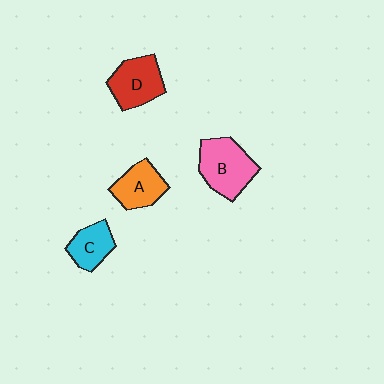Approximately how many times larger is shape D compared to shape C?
Approximately 1.4 times.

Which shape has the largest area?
Shape B (pink).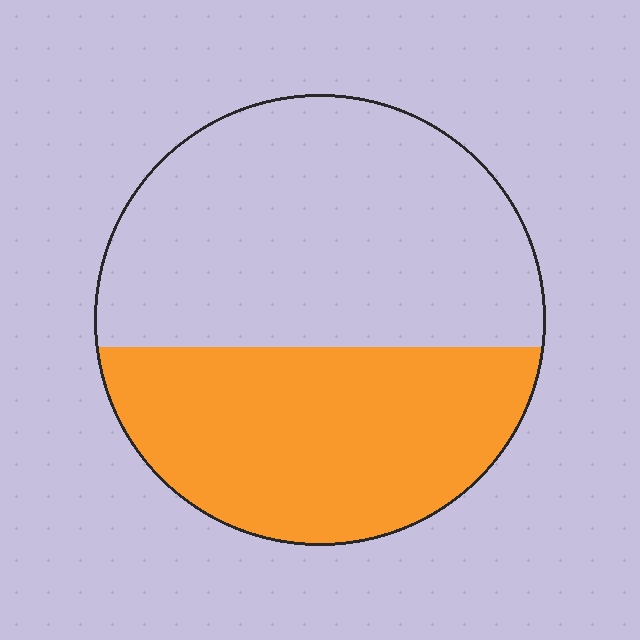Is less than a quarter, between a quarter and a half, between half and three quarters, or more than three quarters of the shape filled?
Between a quarter and a half.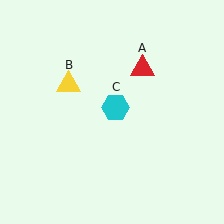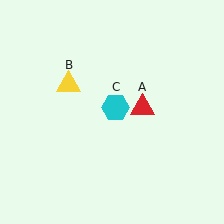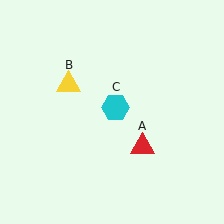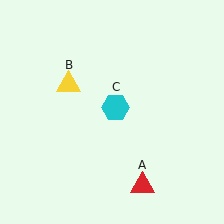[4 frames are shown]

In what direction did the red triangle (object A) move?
The red triangle (object A) moved down.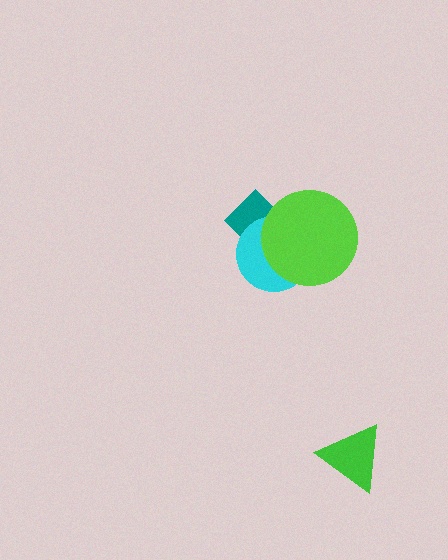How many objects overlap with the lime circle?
2 objects overlap with the lime circle.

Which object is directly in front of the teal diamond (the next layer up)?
The cyan circle is directly in front of the teal diamond.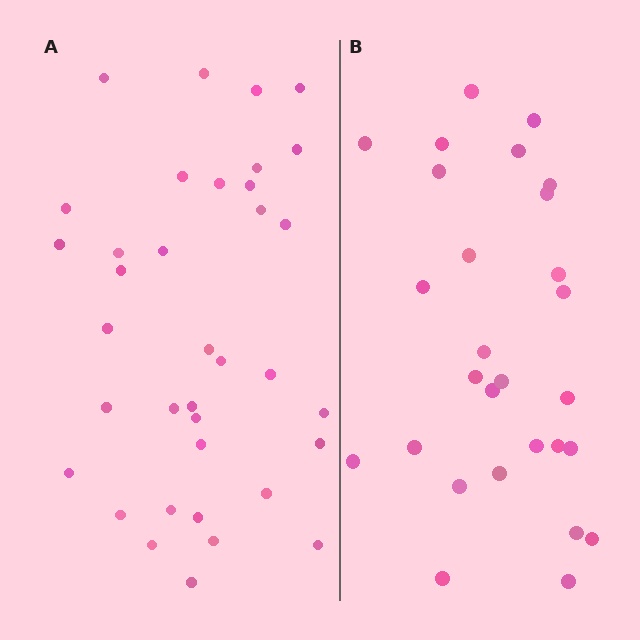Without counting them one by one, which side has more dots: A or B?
Region A (the left region) has more dots.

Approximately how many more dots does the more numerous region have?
Region A has roughly 8 or so more dots than region B.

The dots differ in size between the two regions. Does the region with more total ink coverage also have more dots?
No. Region B has more total ink coverage because its dots are larger, but region A actually contains more individual dots. Total area can be misleading — the number of items is what matters here.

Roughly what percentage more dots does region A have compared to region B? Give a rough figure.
About 30% more.